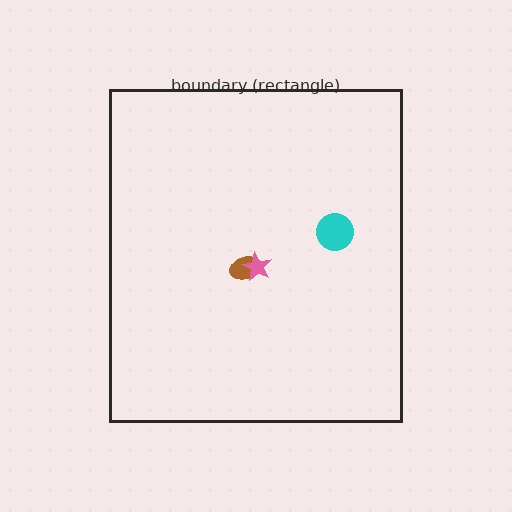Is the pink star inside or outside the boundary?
Inside.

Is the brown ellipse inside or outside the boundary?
Inside.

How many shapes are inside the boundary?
3 inside, 0 outside.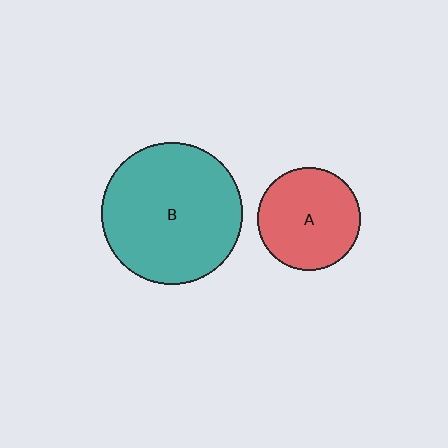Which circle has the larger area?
Circle B (teal).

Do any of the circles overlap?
No, none of the circles overlap.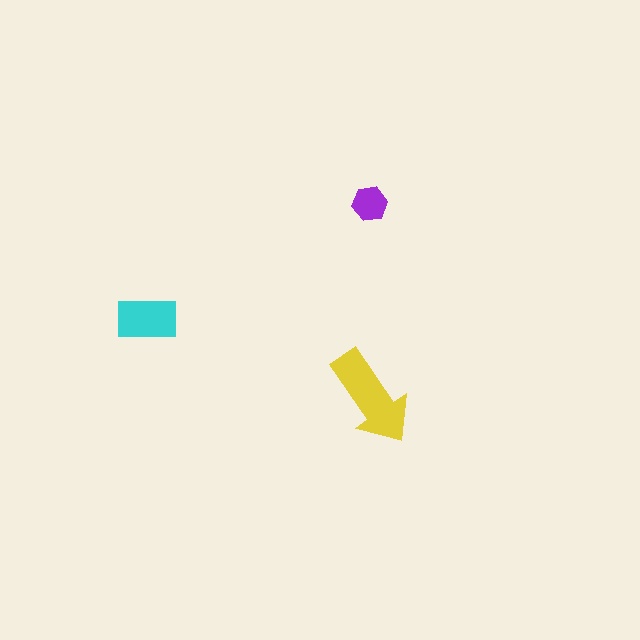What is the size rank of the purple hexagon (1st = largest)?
3rd.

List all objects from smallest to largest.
The purple hexagon, the cyan rectangle, the yellow arrow.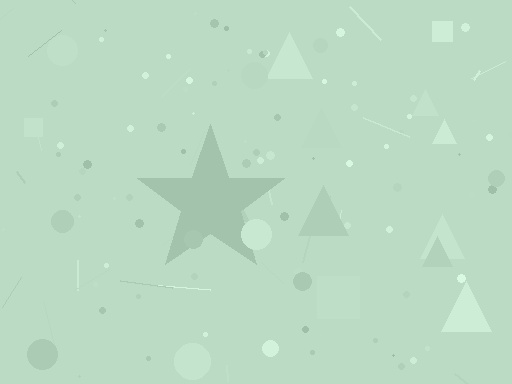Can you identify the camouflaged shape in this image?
The camouflaged shape is a star.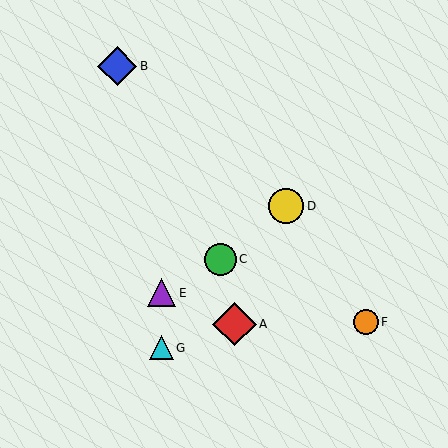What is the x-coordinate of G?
Object G is at x≈161.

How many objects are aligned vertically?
2 objects (E, G) are aligned vertically.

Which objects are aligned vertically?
Objects E, G are aligned vertically.